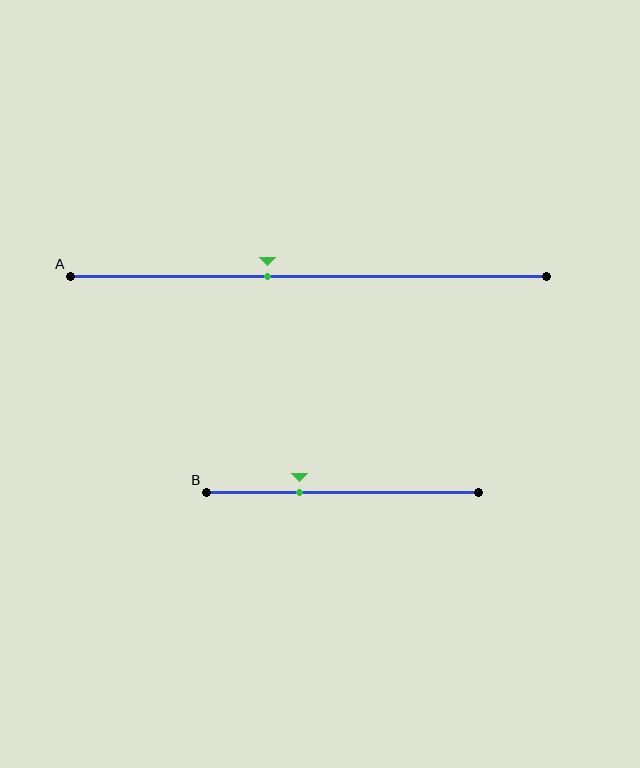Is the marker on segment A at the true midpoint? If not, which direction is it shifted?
No, the marker on segment A is shifted to the left by about 9% of the segment length.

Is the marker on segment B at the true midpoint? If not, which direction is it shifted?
No, the marker on segment B is shifted to the left by about 16% of the segment length.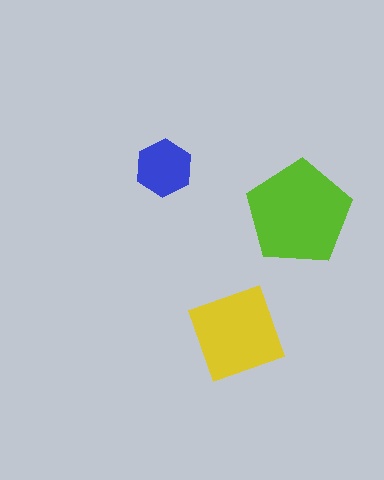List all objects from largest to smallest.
The lime pentagon, the yellow diamond, the blue hexagon.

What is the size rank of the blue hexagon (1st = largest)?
3rd.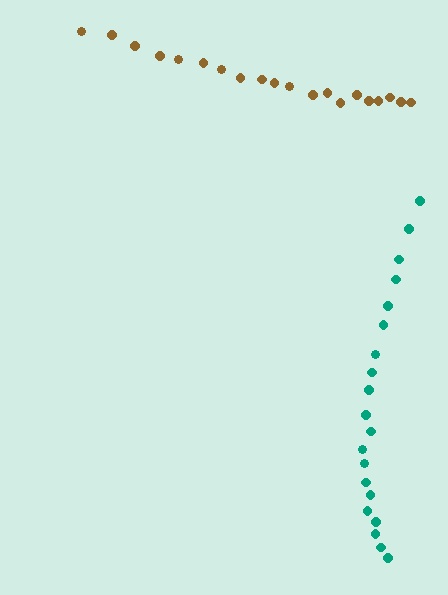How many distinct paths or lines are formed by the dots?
There are 2 distinct paths.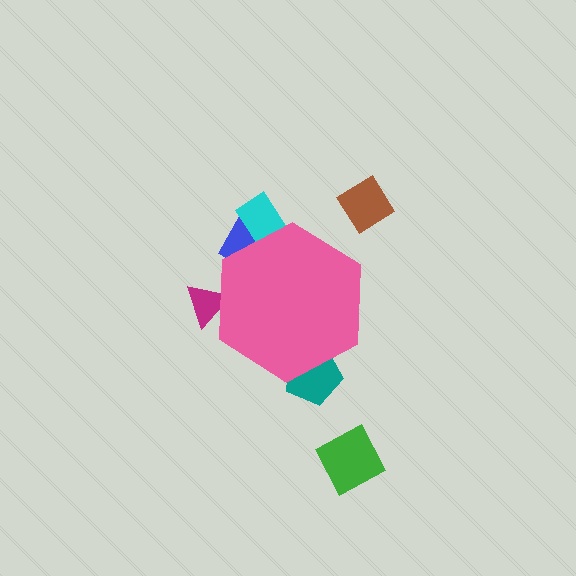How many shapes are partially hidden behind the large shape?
4 shapes are partially hidden.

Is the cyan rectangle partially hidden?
Yes, the cyan rectangle is partially hidden behind the pink hexagon.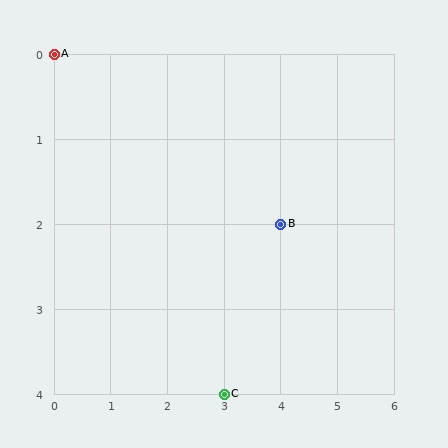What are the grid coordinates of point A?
Point A is at grid coordinates (0, 0).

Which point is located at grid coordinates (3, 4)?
Point C is at (3, 4).